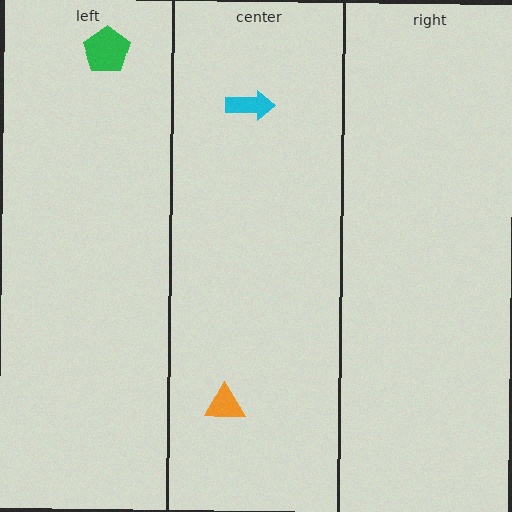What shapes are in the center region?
The orange triangle, the cyan arrow.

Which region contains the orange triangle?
The center region.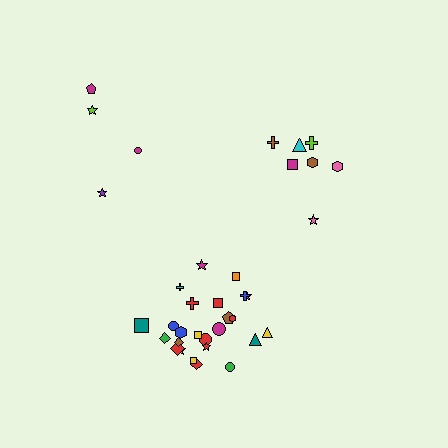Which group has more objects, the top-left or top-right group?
The top-right group.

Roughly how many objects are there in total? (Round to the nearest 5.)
Roughly 35 objects in total.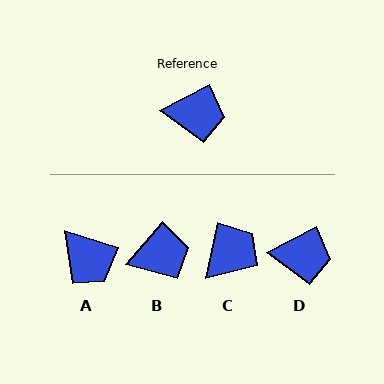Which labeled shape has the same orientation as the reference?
D.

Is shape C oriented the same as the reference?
No, it is off by about 50 degrees.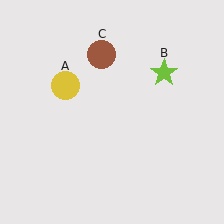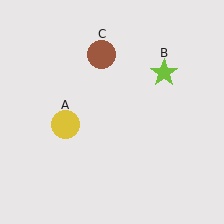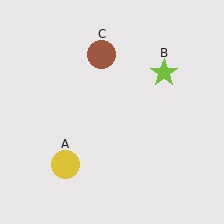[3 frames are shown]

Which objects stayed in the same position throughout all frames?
Lime star (object B) and brown circle (object C) remained stationary.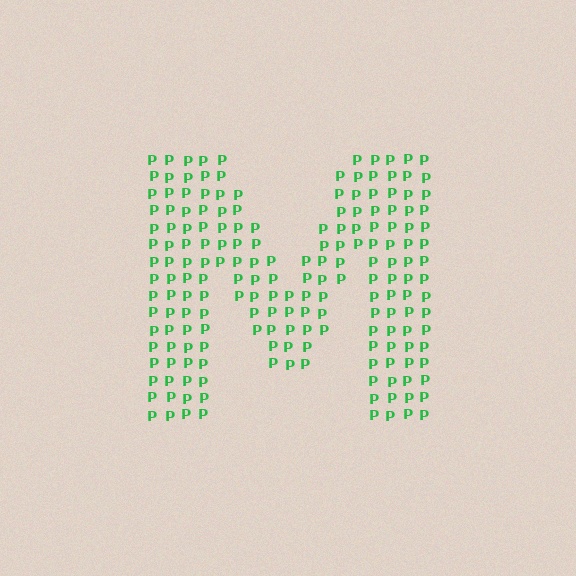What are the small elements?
The small elements are letter P's.